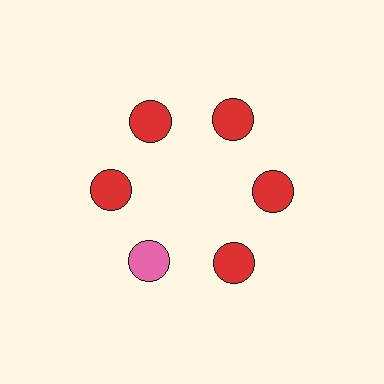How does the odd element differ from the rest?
It has a different color: pink instead of red.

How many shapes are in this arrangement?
There are 6 shapes arranged in a ring pattern.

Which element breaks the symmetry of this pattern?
The pink circle at roughly the 7 o'clock position breaks the symmetry. All other shapes are red circles.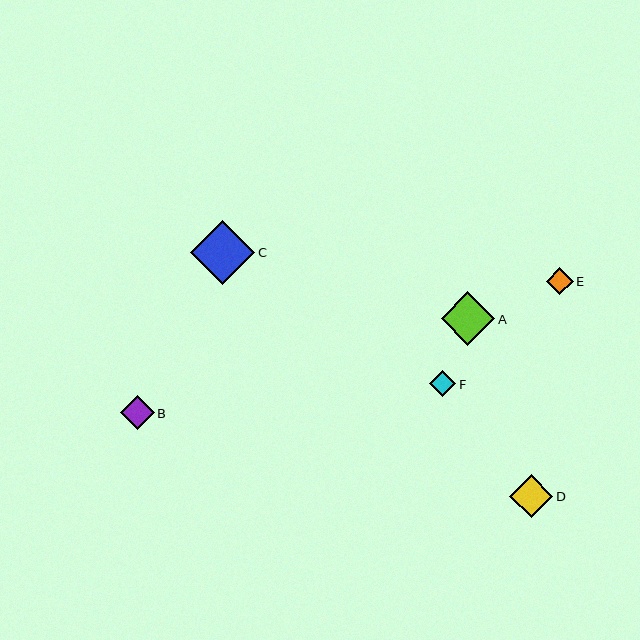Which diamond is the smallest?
Diamond F is the smallest with a size of approximately 26 pixels.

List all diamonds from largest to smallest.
From largest to smallest: C, A, D, B, E, F.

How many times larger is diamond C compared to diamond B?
Diamond C is approximately 1.9 times the size of diamond B.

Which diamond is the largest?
Diamond C is the largest with a size of approximately 64 pixels.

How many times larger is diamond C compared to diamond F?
Diamond C is approximately 2.5 times the size of diamond F.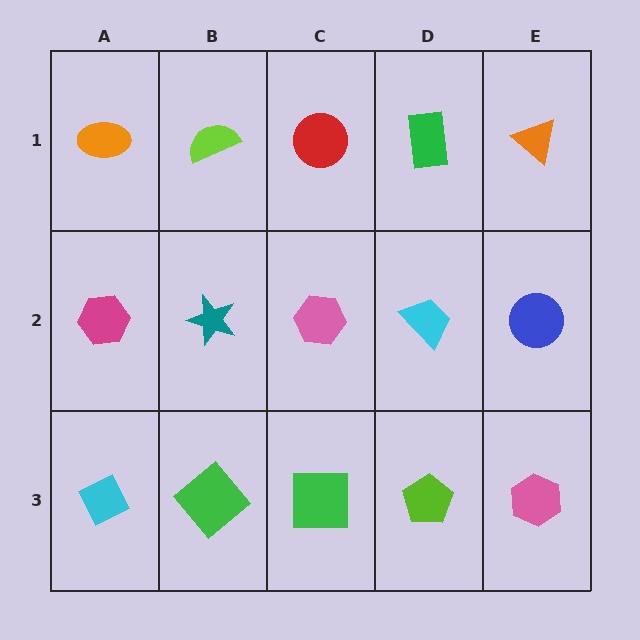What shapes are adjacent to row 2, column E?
An orange triangle (row 1, column E), a pink hexagon (row 3, column E), a cyan trapezoid (row 2, column D).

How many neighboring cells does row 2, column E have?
3.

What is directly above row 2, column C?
A red circle.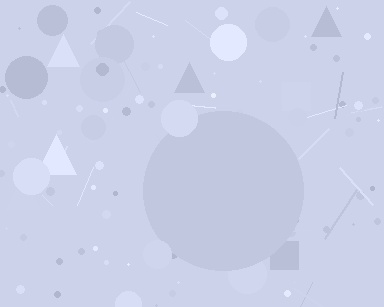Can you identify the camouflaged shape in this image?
The camouflaged shape is a circle.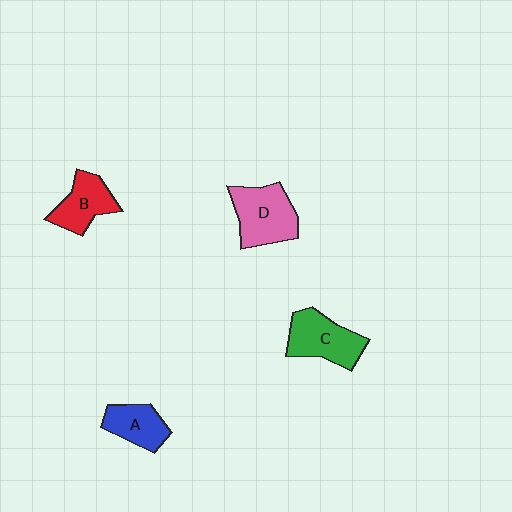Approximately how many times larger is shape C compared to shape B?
Approximately 1.2 times.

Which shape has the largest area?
Shape D (pink).